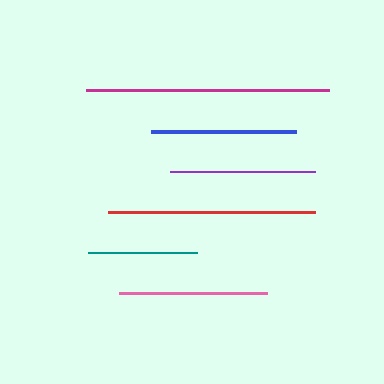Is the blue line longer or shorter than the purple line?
The blue line is longer than the purple line.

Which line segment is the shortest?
The teal line is the shortest at approximately 109 pixels.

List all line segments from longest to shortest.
From longest to shortest: magenta, red, pink, blue, purple, teal.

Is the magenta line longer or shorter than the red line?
The magenta line is longer than the red line.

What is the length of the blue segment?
The blue segment is approximately 145 pixels long.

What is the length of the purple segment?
The purple segment is approximately 144 pixels long.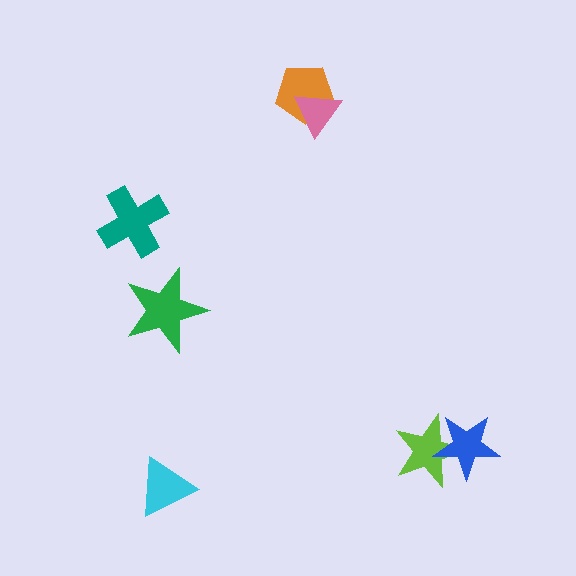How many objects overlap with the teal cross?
0 objects overlap with the teal cross.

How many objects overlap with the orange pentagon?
1 object overlaps with the orange pentagon.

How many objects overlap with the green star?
0 objects overlap with the green star.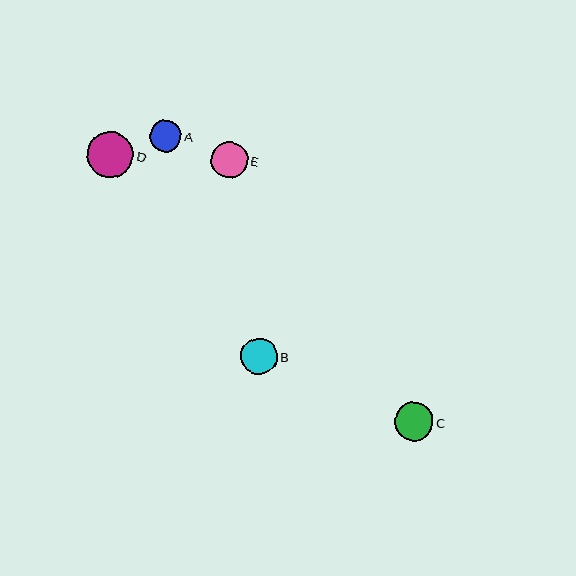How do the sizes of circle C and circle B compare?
Circle C and circle B are approximately the same size.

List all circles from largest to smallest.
From largest to smallest: D, C, E, B, A.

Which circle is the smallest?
Circle A is the smallest with a size of approximately 31 pixels.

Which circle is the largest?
Circle D is the largest with a size of approximately 46 pixels.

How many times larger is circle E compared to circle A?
Circle E is approximately 1.2 times the size of circle A.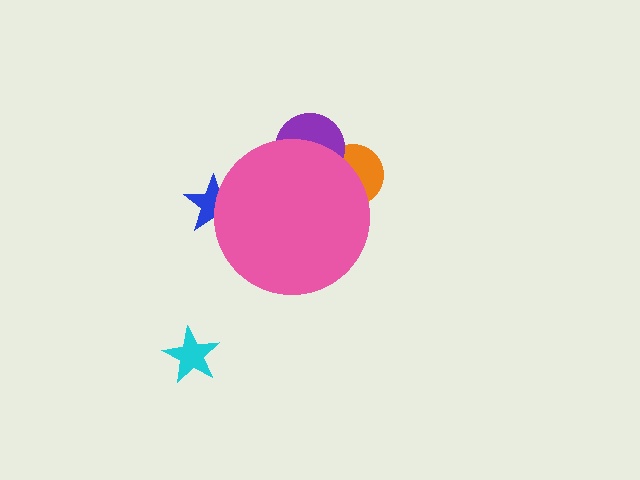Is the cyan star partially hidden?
No, the cyan star is fully visible.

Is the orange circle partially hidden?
Yes, the orange circle is partially hidden behind the pink circle.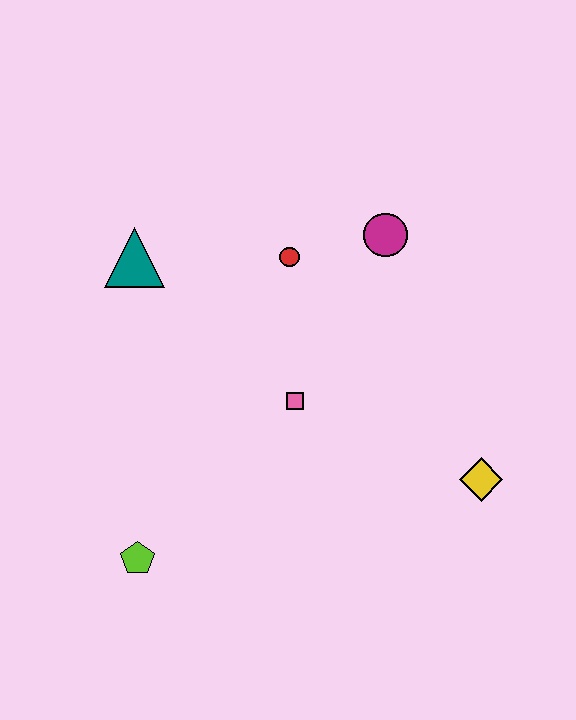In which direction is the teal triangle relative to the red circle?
The teal triangle is to the left of the red circle.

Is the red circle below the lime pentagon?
No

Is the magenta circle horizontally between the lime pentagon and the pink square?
No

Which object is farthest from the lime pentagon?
The magenta circle is farthest from the lime pentagon.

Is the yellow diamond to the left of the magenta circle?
No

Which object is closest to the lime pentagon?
The pink square is closest to the lime pentagon.